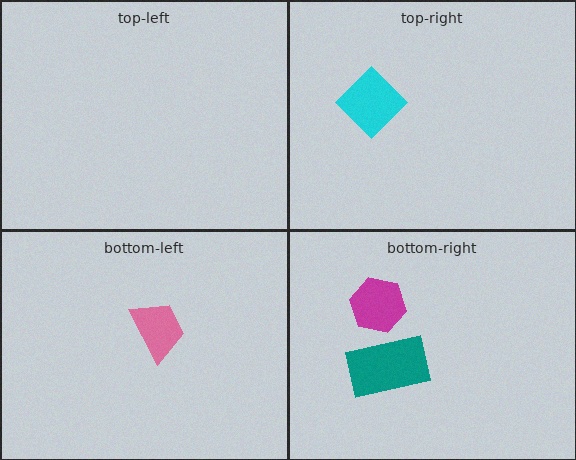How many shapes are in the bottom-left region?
1.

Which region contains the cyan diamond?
The top-right region.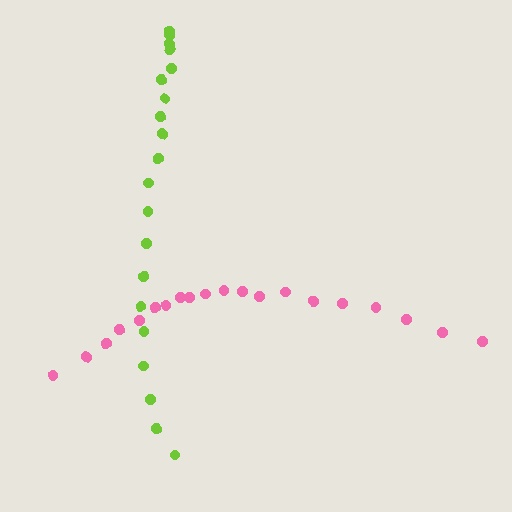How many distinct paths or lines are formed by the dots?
There are 2 distinct paths.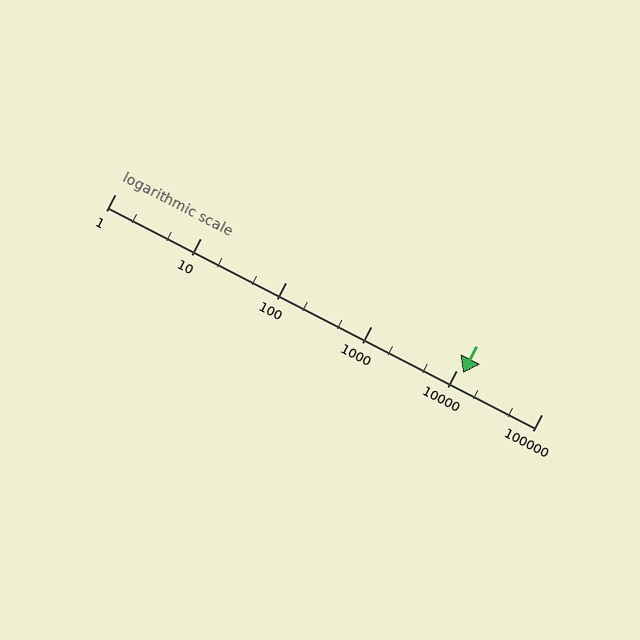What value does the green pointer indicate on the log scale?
The pointer indicates approximately 12000.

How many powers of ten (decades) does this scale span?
The scale spans 5 decades, from 1 to 100000.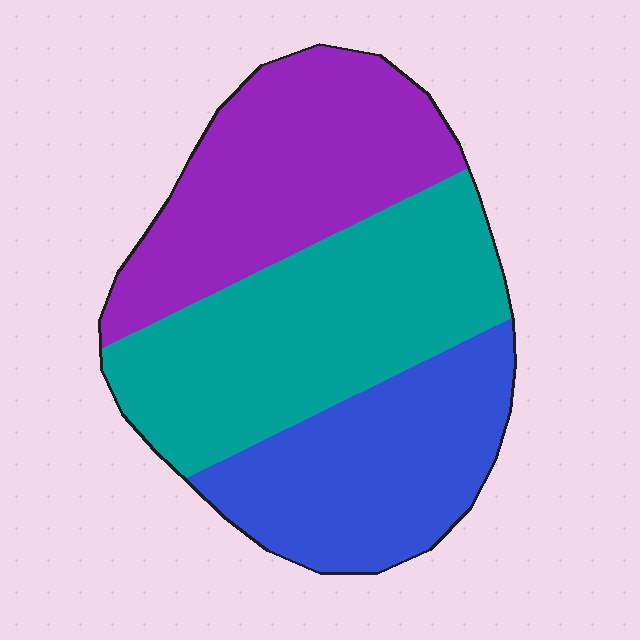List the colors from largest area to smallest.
From largest to smallest: teal, purple, blue.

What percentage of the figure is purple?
Purple covers about 35% of the figure.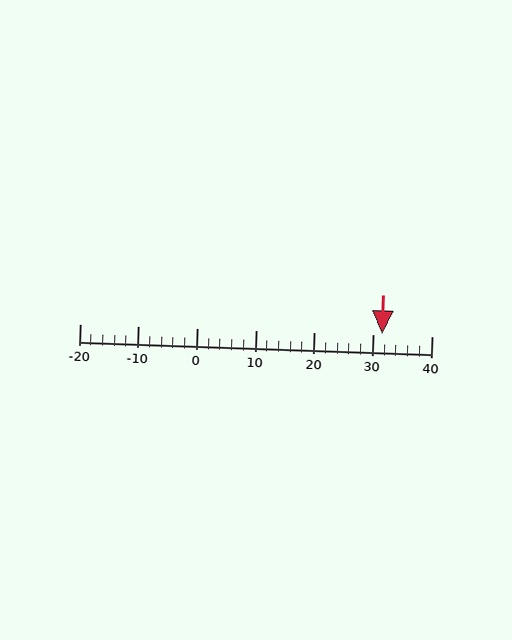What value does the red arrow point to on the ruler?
The red arrow points to approximately 32.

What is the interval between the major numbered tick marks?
The major tick marks are spaced 10 units apart.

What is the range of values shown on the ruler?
The ruler shows values from -20 to 40.